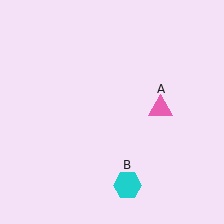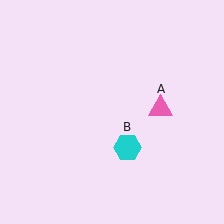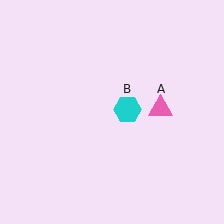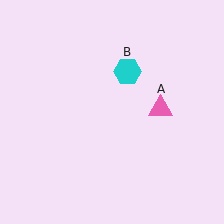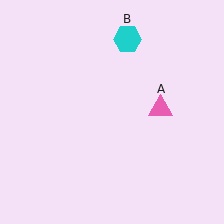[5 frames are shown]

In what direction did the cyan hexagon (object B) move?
The cyan hexagon (object B) moved up.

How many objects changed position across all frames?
1 object changed position: cyan hexagon (object B).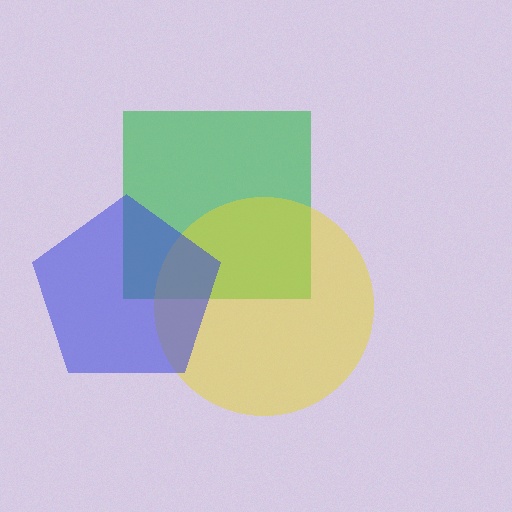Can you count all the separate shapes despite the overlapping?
Yes, there are 3 separate shapes.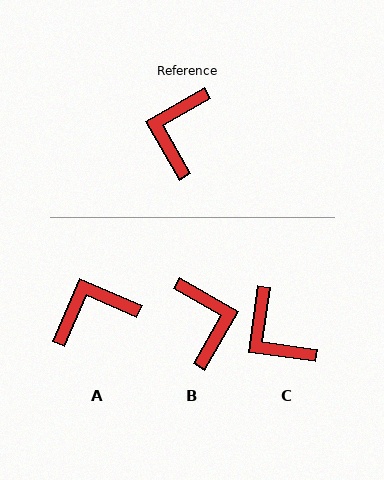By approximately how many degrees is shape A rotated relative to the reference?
Approximately 53 degrees clockwise.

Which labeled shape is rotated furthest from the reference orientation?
B, about 150 degrees away.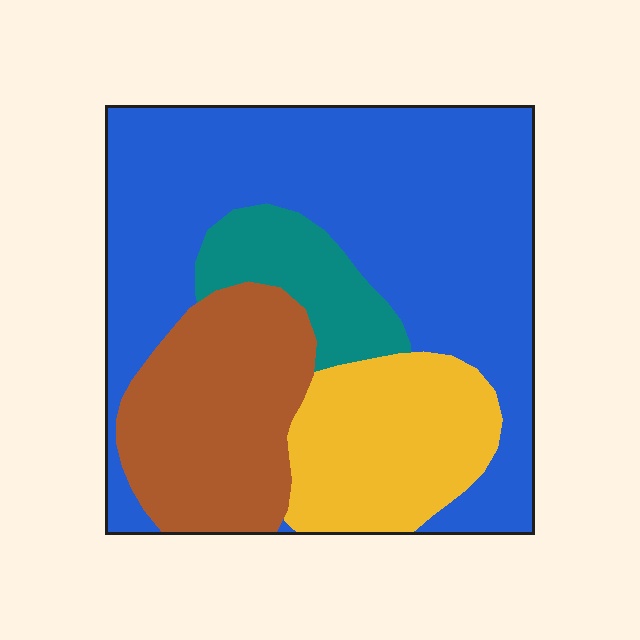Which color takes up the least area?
Teal, at roughly 10%.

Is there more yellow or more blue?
Blue.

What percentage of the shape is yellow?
Yellow covers 17% of the shape.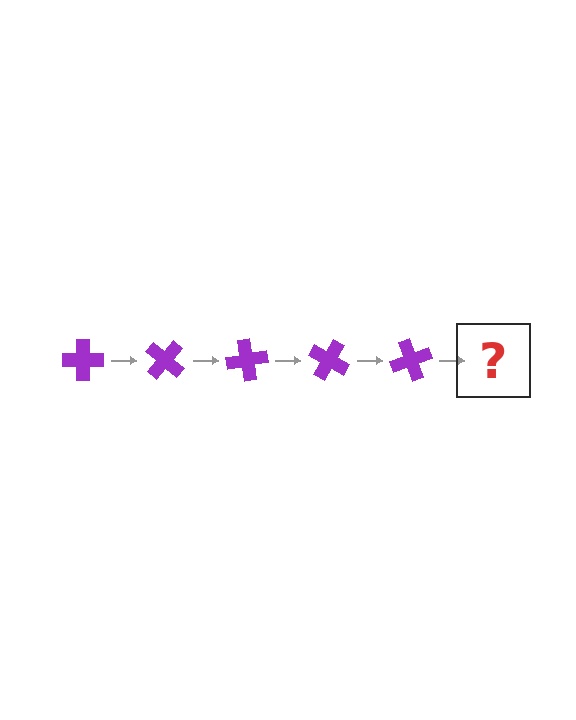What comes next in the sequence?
The next element should be a purple cross rotated 200 degrees.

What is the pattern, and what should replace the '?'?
The pattern is that the cross rotates 40 degrees each step. The '?' should be a purple cross rotated 200 degrees.